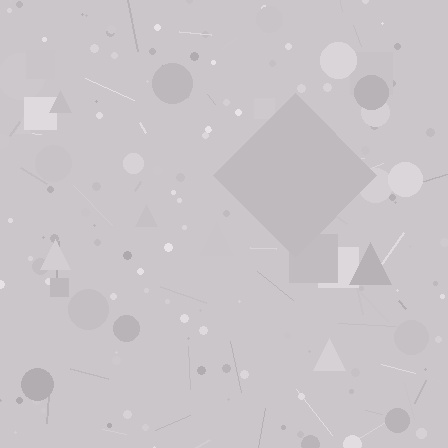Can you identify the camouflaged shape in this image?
The camouflaged shape is a diamond.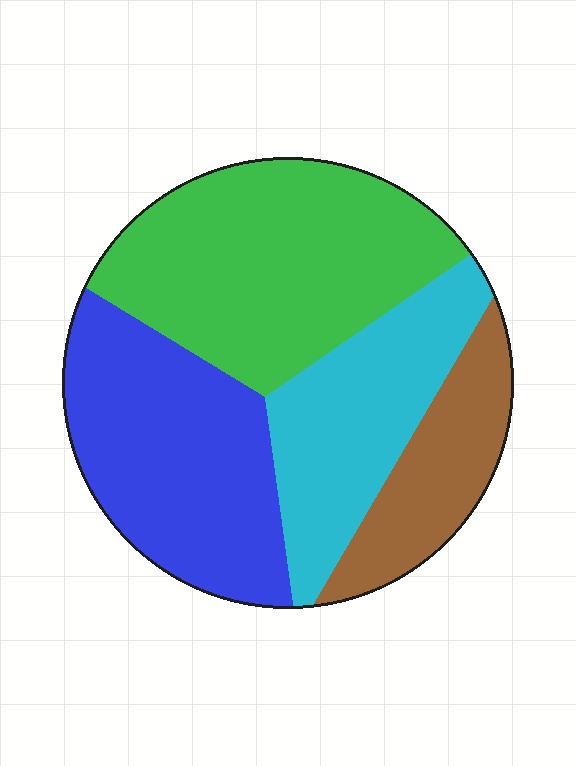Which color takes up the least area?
Brown, at roughly 15%.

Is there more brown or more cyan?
Cyan.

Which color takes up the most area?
Green, at roughly 35%.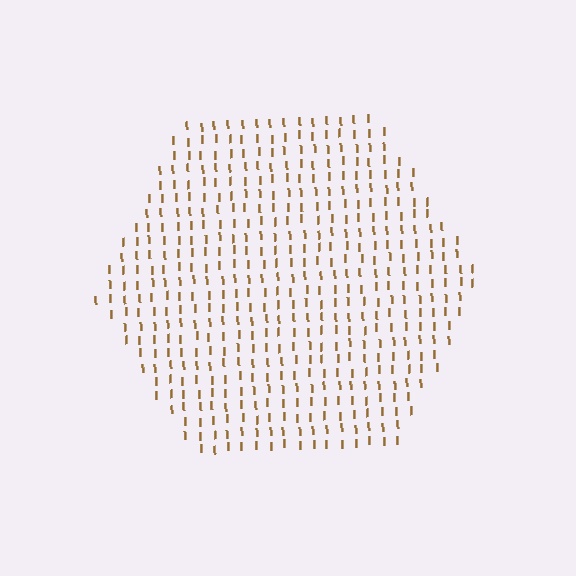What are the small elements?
The small elements are letter I's.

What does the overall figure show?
The overall figure shows a hexagon.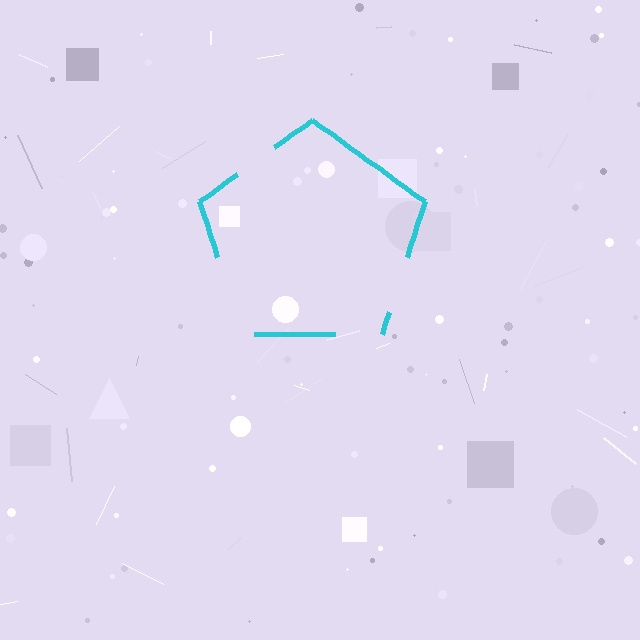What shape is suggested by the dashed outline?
The dashed outline suggests a pentagon.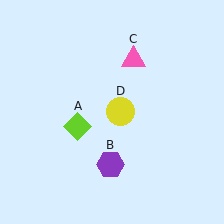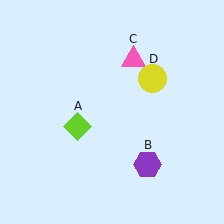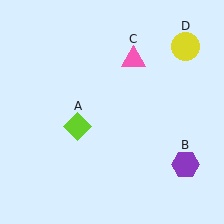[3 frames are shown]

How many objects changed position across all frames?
2 objects changed position: purple hexagon (object B), yellow circle (object D).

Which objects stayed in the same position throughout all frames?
Lime diamond (object A) and pink triangle (object C) remained stationary.